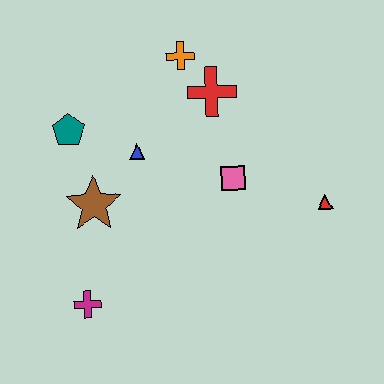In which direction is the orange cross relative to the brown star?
The orange cross is above the brown star.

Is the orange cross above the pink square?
Yes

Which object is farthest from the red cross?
The magenta cross is farthest from the red cross.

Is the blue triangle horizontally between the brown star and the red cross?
Yes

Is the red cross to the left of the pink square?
Yes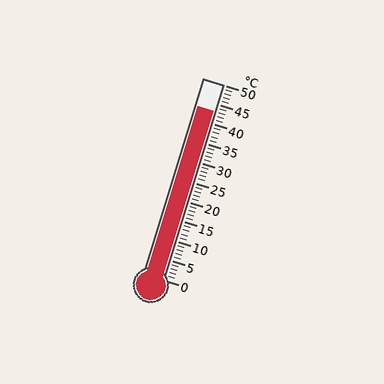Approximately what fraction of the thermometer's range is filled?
The thermometer is filled to approximately 85% of its range.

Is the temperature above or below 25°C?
The temperature is above 25°C.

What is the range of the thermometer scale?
The thermometer scale ranges from 0°C to 50°C.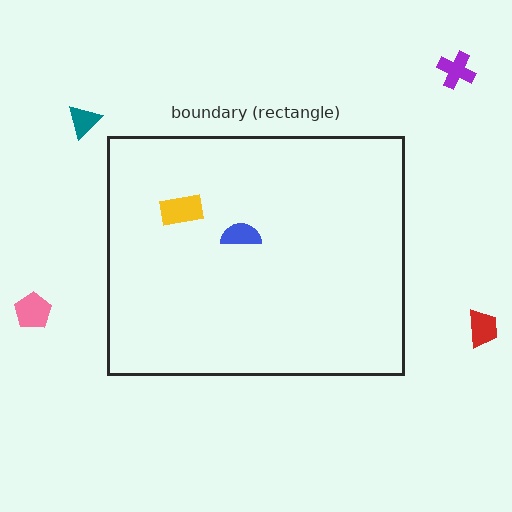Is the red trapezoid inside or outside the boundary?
Outside.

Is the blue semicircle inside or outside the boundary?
Inside.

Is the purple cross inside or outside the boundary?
Outside.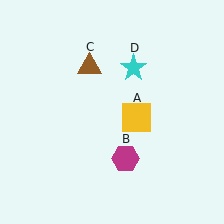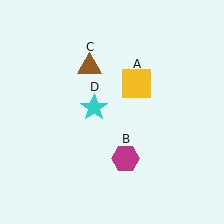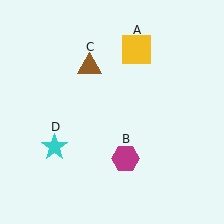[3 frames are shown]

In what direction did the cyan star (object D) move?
The cyan star (object D) moved down and to the left.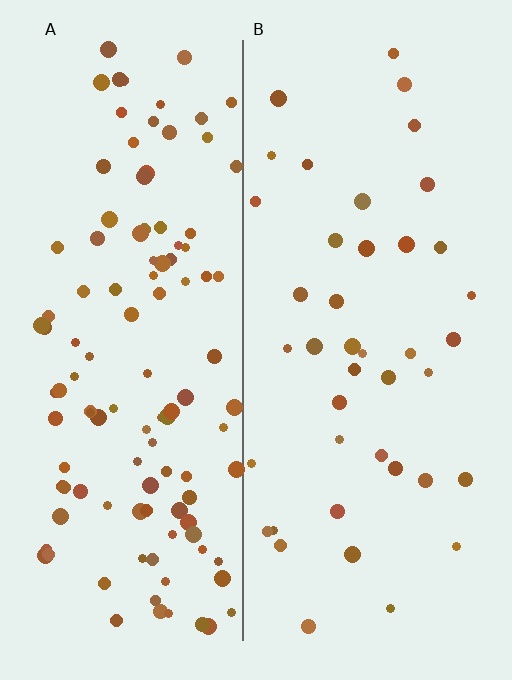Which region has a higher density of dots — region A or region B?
A (the left).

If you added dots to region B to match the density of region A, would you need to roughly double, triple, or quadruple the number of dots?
Approximately triple.